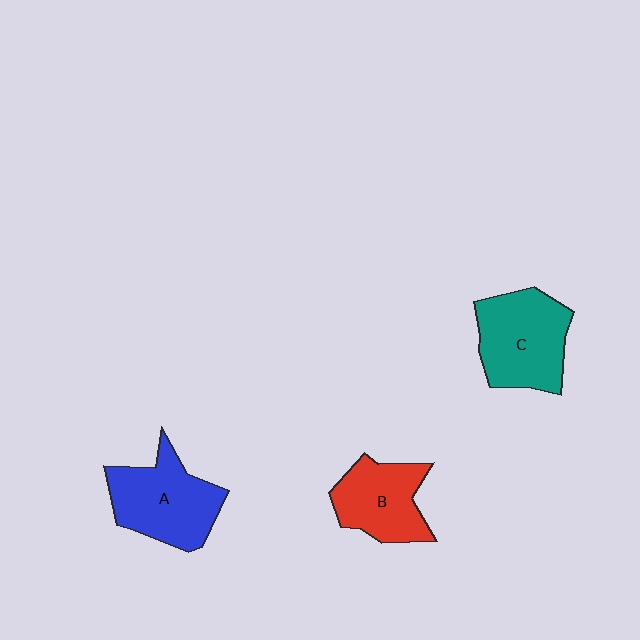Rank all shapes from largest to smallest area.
From largest to smallest: C (teal), A (blue), B (red).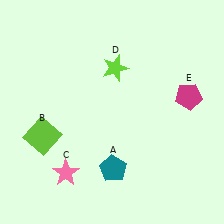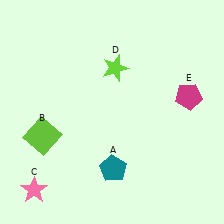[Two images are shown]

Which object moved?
The pink star (C) moved left.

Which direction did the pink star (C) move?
The pink star (C) moved left.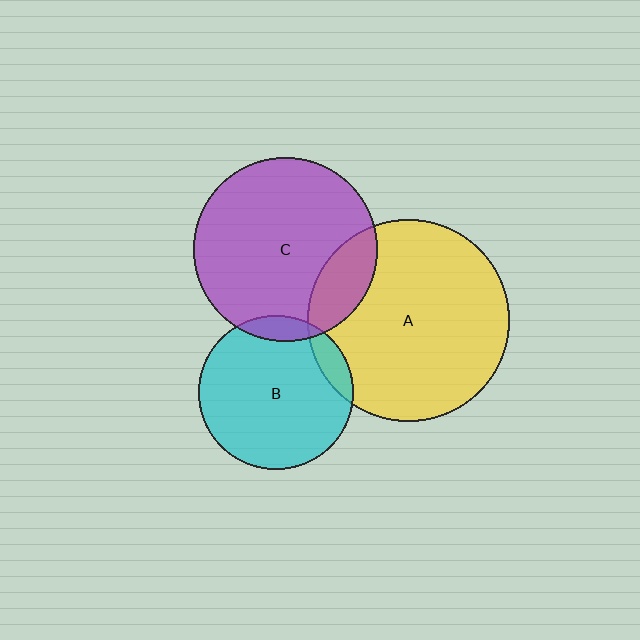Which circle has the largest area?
Circle A (yellow).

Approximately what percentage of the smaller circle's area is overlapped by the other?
Approximately 10%.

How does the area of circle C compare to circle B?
Approximately 1.4 times.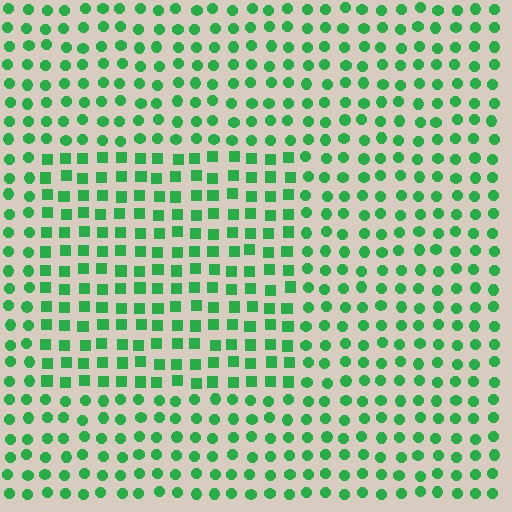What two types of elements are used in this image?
The image uses squares inside the rectangle region and circles outside it.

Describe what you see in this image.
The image is filled with small green elements arranged in a uniform grid. A rectangle-shaped region contains squares, while the surrounding area contains circles. The boundary is defined purely by the change in element shape.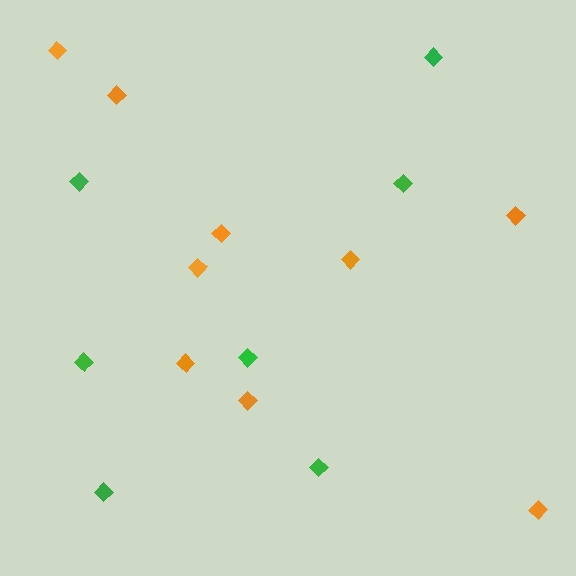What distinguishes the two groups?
There are 2 groups: one group of green diamonds (7) and one group of orange diamonds (9).